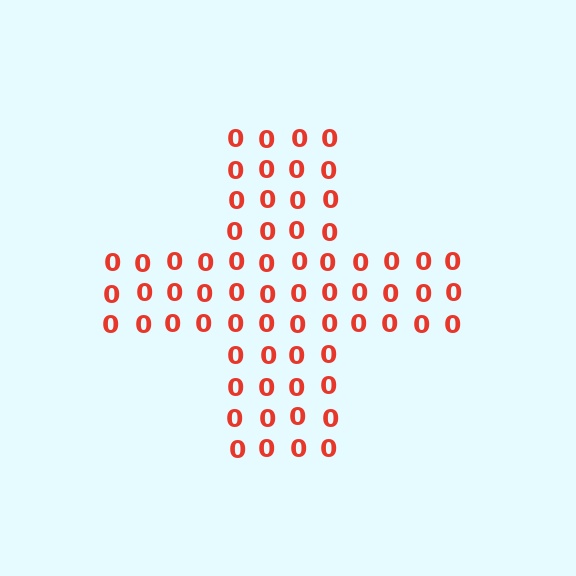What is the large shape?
The large shape is a cross.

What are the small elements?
The small elements are digit 0's.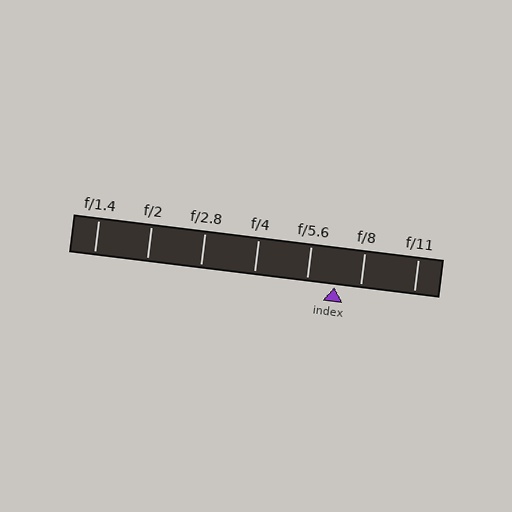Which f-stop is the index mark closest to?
The index mark is closest to f/8.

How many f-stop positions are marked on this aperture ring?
There are 7 f-stop positions marked.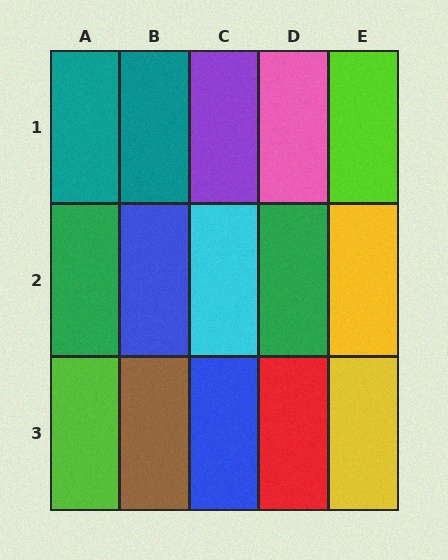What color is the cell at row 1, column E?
Lime.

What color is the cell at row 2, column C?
Cyan.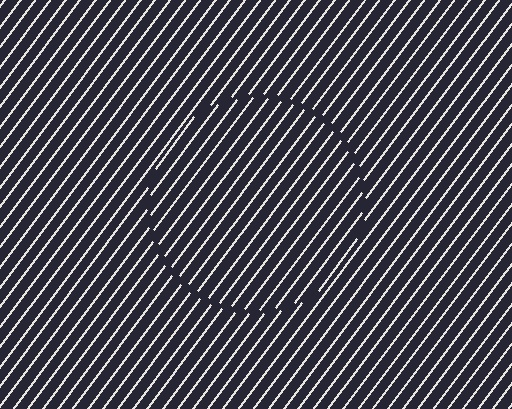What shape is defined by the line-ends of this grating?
An illusory circle. The interior of the shape contains the same grating, shifted by half a period — the contour is defined by the phase discontinuity where line-ends from the inner and outer gratings abut.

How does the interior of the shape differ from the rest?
The interior of the shape contains the same grating, shifted by half a period — the contour is defined by the phase discontinuity where line-ends from the inner and outer gratings abut.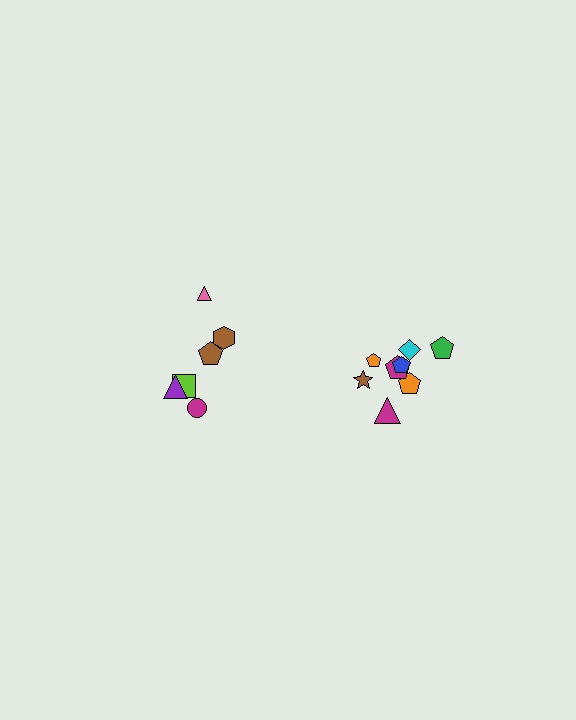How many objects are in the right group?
There are 8 objects.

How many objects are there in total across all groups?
There are 14 objects.